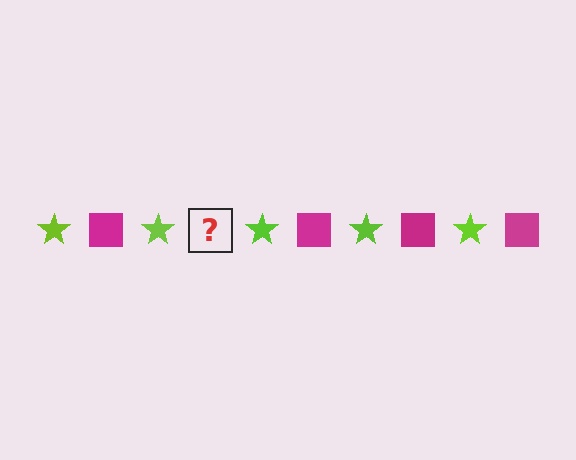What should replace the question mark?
The question mark should be replaced with a magenta square.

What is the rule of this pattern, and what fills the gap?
The rule is that the pattern alternates between lime star and magenta square. The gap should be filled with a magenta square.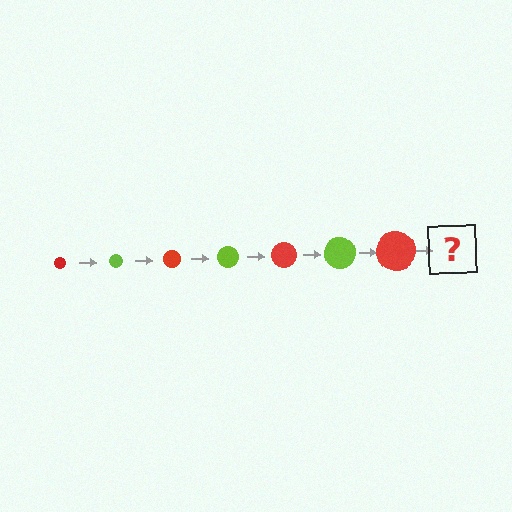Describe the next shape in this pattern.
It should be a lime circle, larger than the previous one.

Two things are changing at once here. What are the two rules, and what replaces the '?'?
The two rules are that the circle grows larger each step and the color cycles through red and lime. The '?' should be a lime circle, larger than the previous one.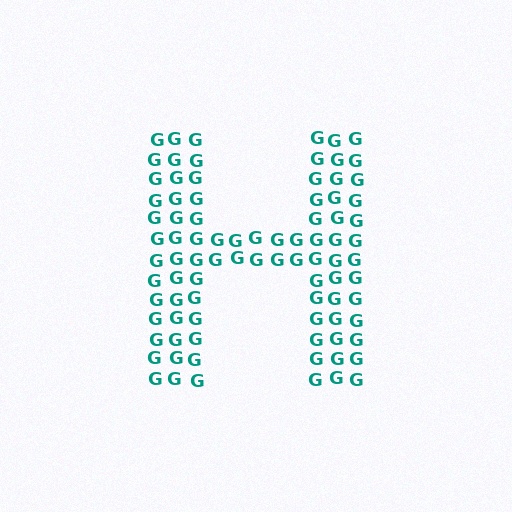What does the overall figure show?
The overall figure shows the letter H.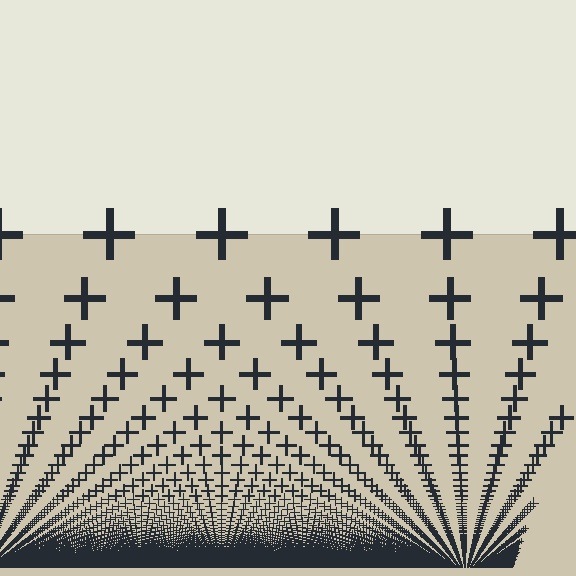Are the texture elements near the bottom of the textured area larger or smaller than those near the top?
Smaller. The gradient is inverted — elements near the bottom are smaller and denser.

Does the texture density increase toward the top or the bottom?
Density increases toward the bottom.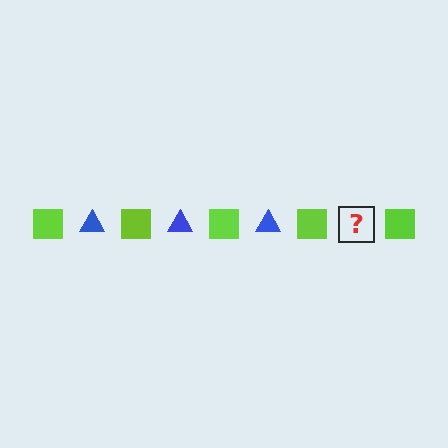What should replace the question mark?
The question mark should be replaced with a blue triangle.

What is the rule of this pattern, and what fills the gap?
The rule is that the pattern alternates between lime square and blue triangle. The gap should be filled with a blue triangle.